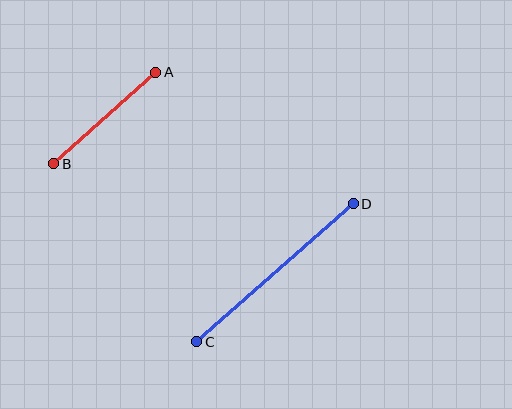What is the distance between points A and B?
The distance is approximately 137 pixels.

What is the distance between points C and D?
The distance is approximately 209 pixels.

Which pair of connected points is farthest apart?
Points C and D are farthest apart.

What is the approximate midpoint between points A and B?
The midpoint is at approximately (105, 118) pixels.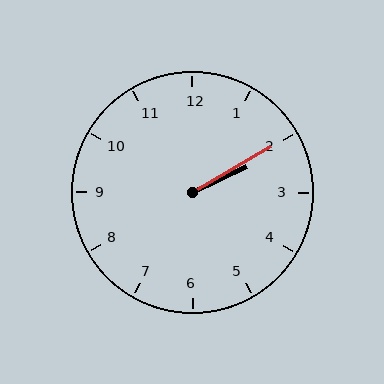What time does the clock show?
2:10.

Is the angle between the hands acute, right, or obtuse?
It is acute.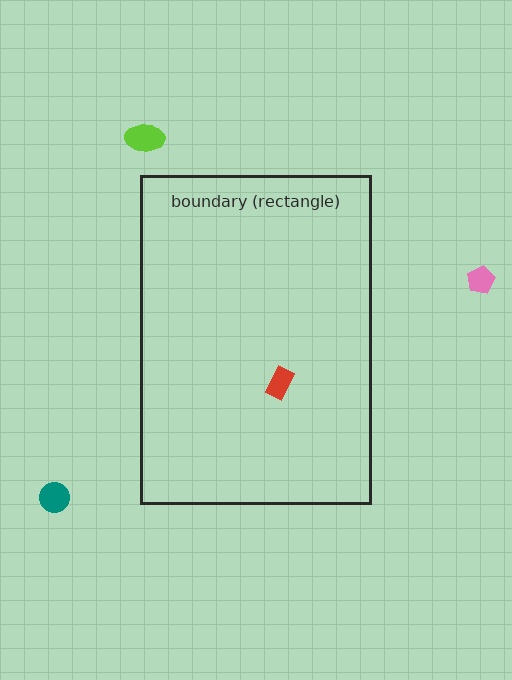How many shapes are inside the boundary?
1 inside, 3 outside.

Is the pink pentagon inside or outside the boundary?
Outside.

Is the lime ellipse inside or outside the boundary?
Outside.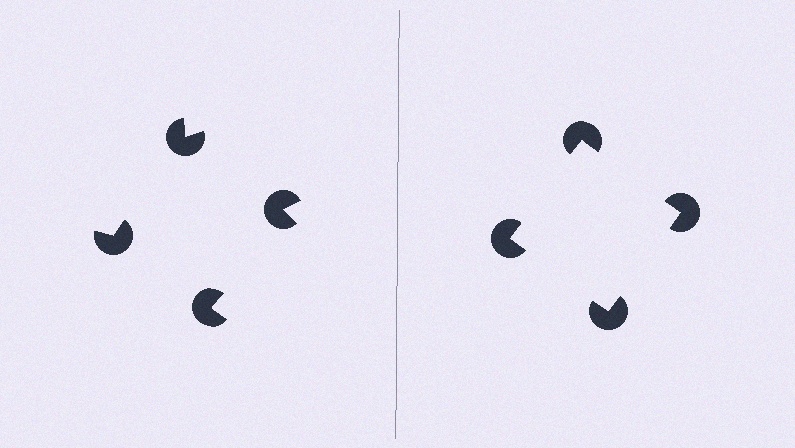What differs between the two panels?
The pac-man discs are positioned identically on both sides; only the wedge orientations differ. On the right they align to a square; on the left they are misaligned.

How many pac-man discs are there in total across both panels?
8 — 4 on each side.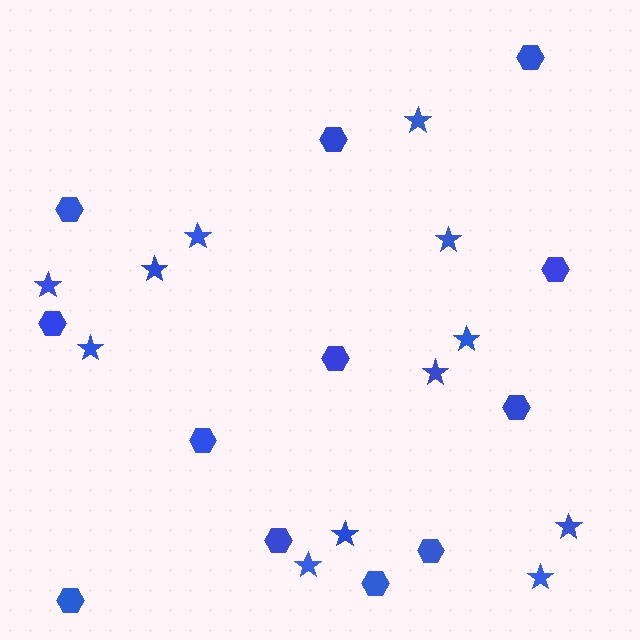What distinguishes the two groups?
There are 2 groups: one group of hexagons (12) and one group of stars (12).